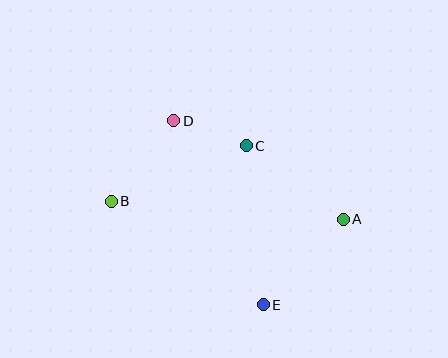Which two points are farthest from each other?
Points A and B are farthest from each other.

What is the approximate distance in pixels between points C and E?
The distance between C and E is approximately 160 pixels.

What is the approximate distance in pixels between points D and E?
The distance between D and E is approximately 205 pixels.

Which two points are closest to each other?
Points C and D are closest to each other.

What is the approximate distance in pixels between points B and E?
The distance between B and E is approximately 184 pixels.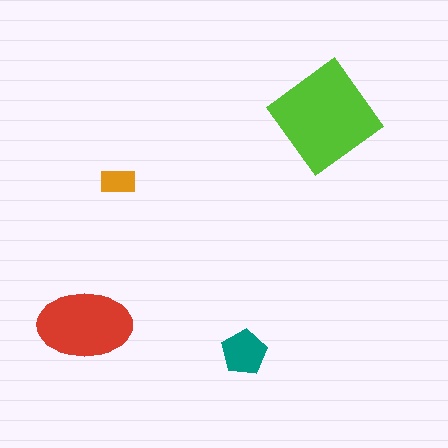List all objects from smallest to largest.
The orange rectangle, the teal pentagon, the red ellipse, the lime diamond.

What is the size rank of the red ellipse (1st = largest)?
2nd.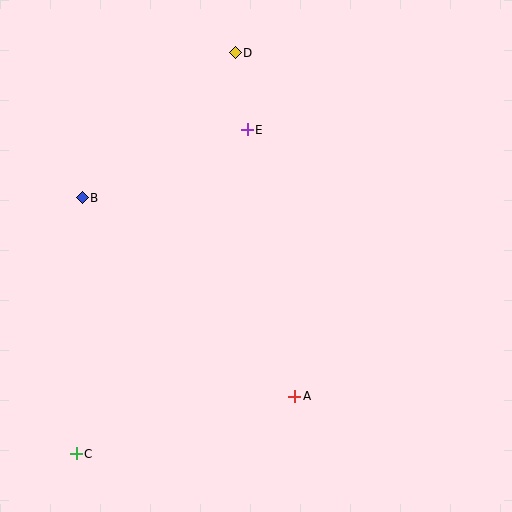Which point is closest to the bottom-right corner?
Point A is closest to the bottom-right corner.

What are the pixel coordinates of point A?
Point A is at (295, 396).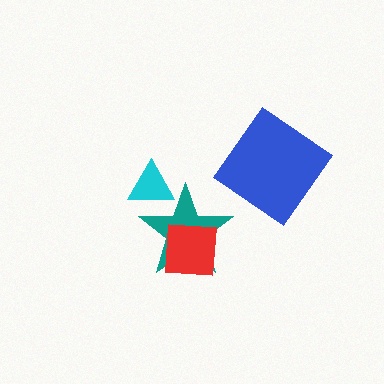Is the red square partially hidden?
No, no other shape covers it.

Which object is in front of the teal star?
The red square is in front of the teal star.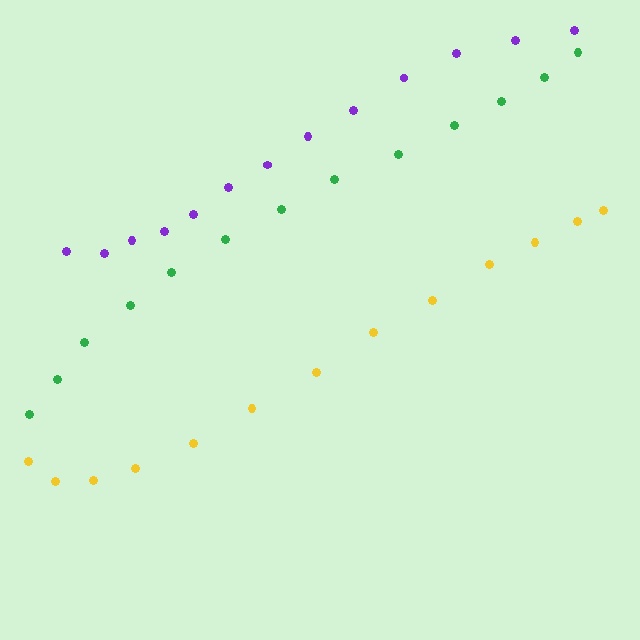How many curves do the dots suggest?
There are 3 distinct paths.